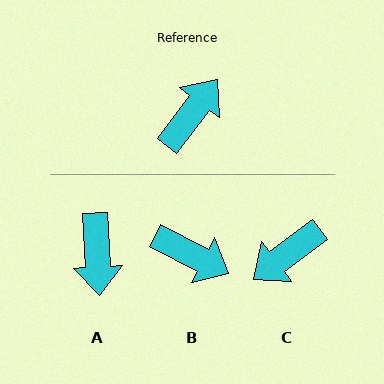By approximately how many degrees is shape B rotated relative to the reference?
Approximately 80 degrees clockwise.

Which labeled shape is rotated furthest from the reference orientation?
C, about 164 degrees away.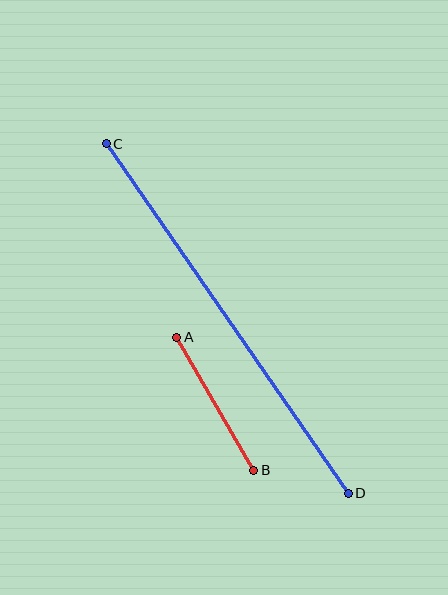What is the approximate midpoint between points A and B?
The midpoint is at approximately (215, 404) pixels.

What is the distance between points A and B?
The distance is approximately 154 pixels.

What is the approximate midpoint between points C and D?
The midpoint is at approximately (227, 319) pixels.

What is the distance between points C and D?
The distance is approximately 425 pixels.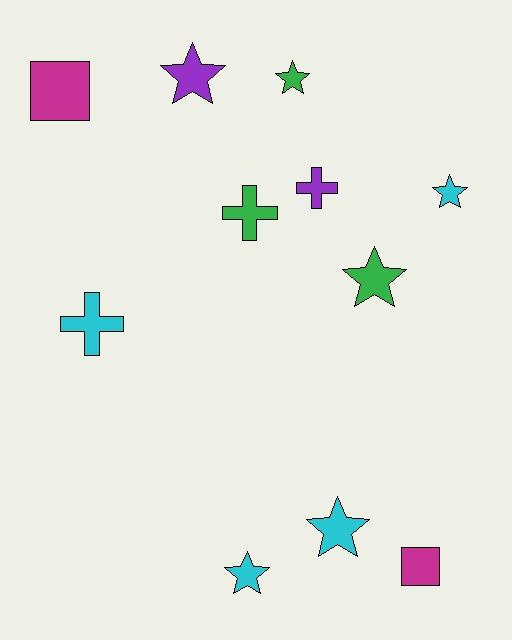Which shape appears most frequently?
Star, with 6 objects.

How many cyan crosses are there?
There is 1 cyan cross.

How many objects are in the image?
There are 11 objects.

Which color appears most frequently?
Cyan, with 4 objects.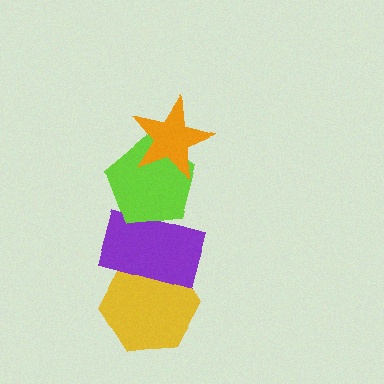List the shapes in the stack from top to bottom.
From top to bottom: the orange star, the lime pentagon, the purple rectangle, the yellow hexagon.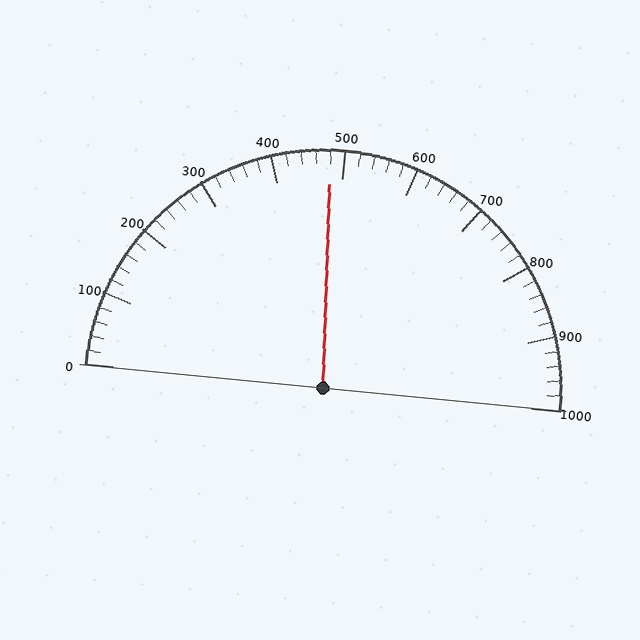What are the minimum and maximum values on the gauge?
The gauge ranges from 0 to 1000.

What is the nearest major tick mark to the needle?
The nearest major tick mark is 500.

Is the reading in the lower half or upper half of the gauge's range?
The reading is in the lower half of the range (0 to 1000).